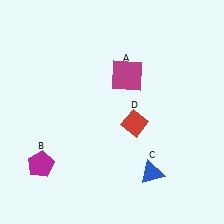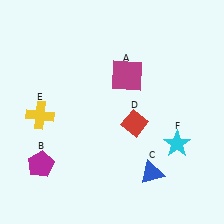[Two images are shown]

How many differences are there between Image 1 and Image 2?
There are 2 differences between the two images.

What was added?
A yellow cross (E), a cyan star (F) were added in Image 2.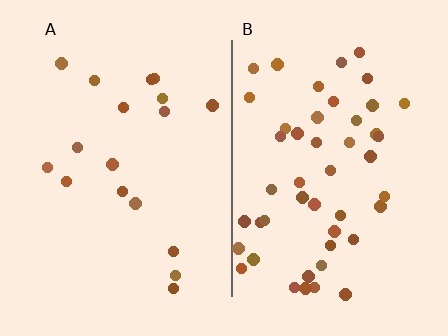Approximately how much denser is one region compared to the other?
Approximately 2.8× — region B over region A.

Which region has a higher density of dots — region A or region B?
B (the right).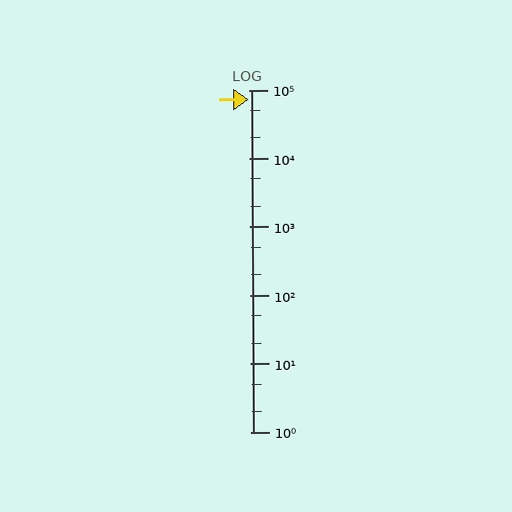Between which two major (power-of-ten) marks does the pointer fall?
The pointer is between 10000 and 100000.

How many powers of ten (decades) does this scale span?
The scale spans 5 decades, from 1 to 100000.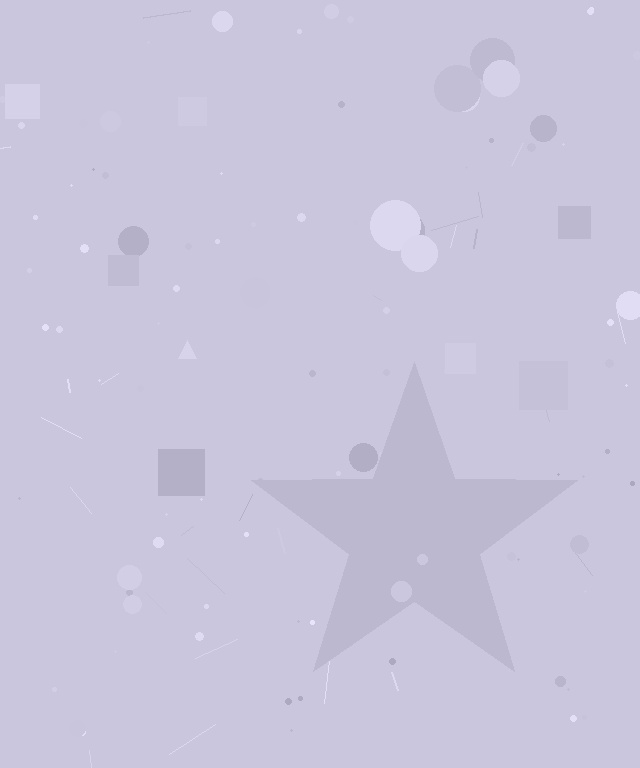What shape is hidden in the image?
A star is hidden in the image.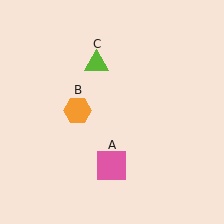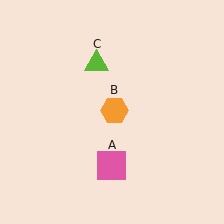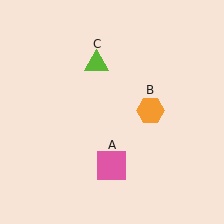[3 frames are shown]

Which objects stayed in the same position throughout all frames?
Pink square (object A) and lime triangle (object C) remained stationary.